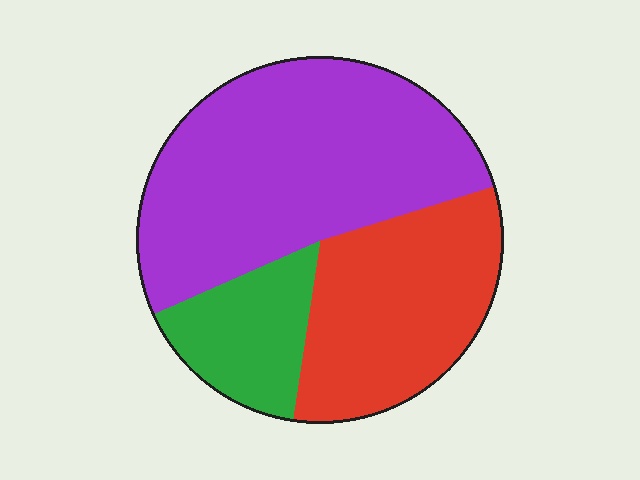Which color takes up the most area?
Purple, at roughly 50%.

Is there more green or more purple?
Purple.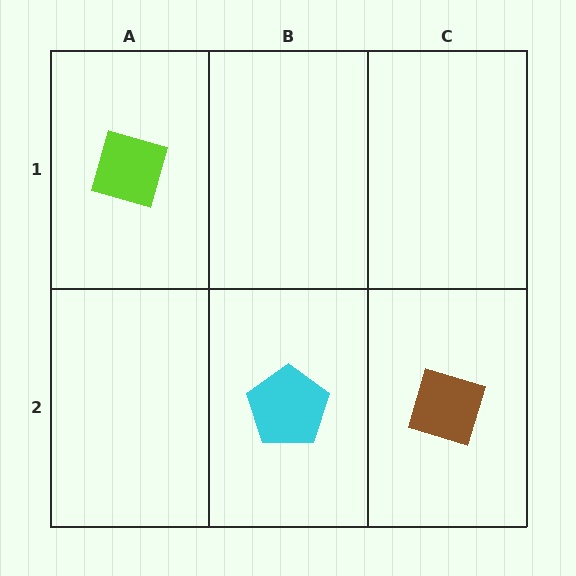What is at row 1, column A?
A lime diamond.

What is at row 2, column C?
A brown diamond.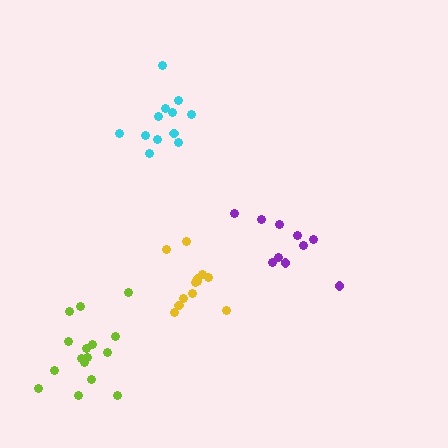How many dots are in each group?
Group 1: 10 dots, Group 2: 12 dots, Group 3: 12 dots, Group 4: 16 dots (50 total).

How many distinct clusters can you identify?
There are 4 distinct clusters.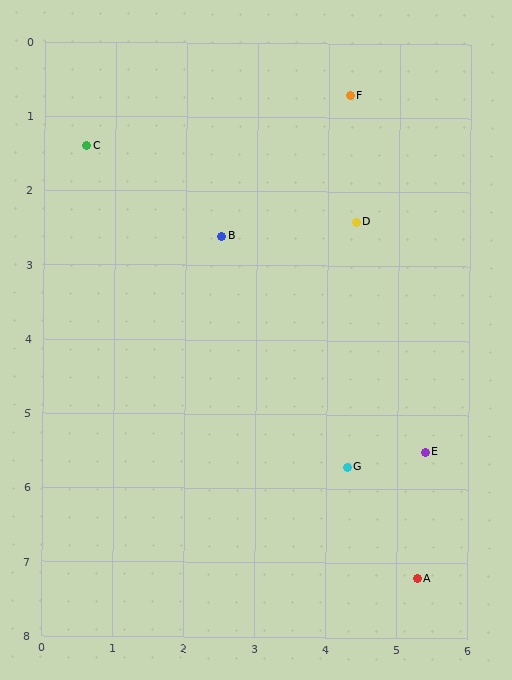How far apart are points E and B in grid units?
Points E and B are about 4.1 grid units apart.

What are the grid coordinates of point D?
Point D is at approximately (4.4, 2.4).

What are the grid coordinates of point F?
Point F is at approximately (4.3, 0.7).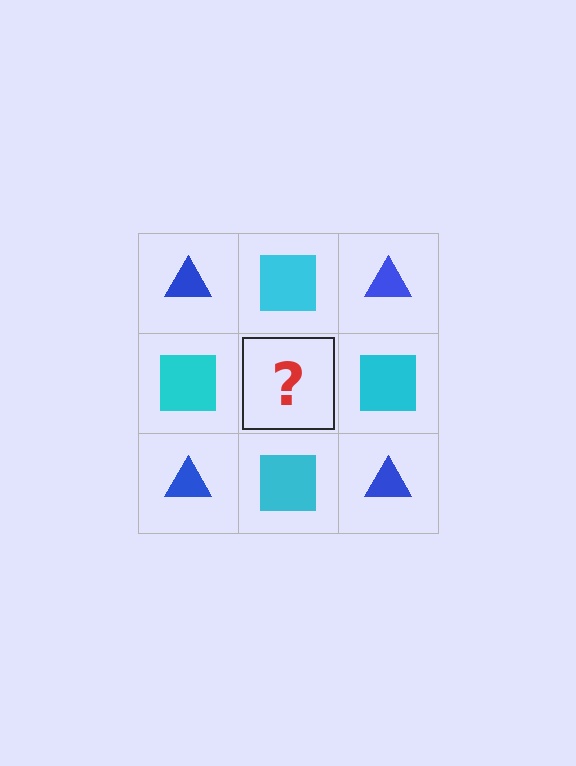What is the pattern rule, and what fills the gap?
The rule is that it alternates blue triangle and cyan square in a checkerboard pattern. The gap should be filled with a blue triangle.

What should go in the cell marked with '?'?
The missing cell should contain a blue triangle.